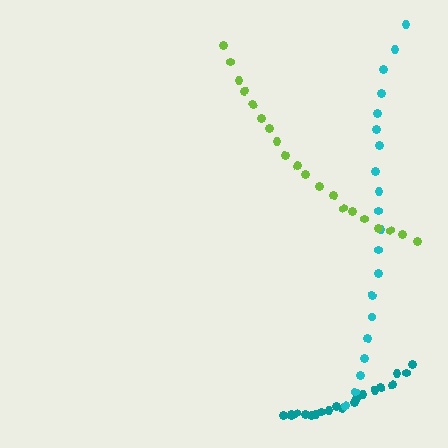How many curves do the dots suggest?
There are 3 distinct paths.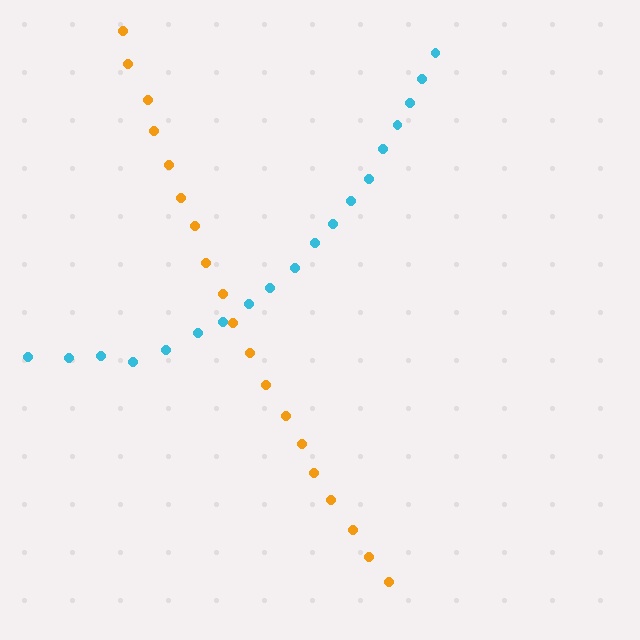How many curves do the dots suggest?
There are 2 distinct paths.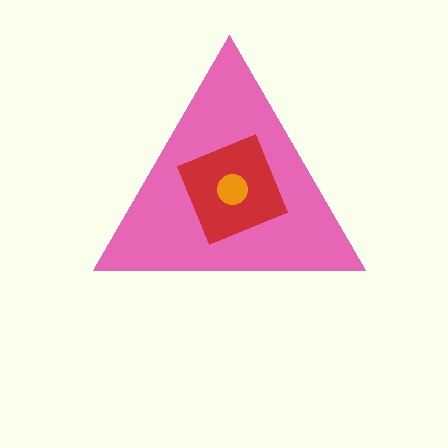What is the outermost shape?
The pink triangle.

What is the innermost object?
The orange circle.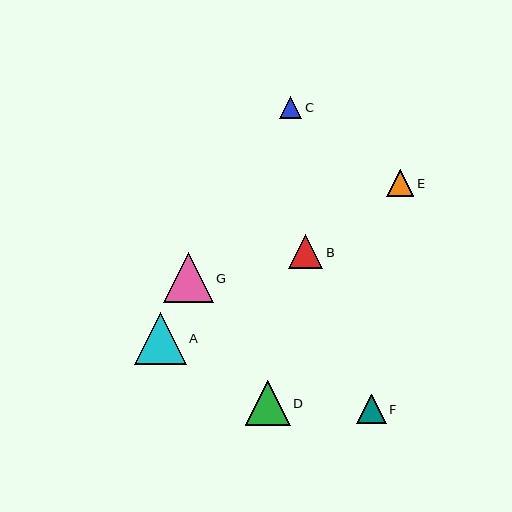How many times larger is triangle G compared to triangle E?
Triangle G is approximately 1.8 times the size of triangle E.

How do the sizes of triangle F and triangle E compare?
Triangle F and triangle E are approximately the same size.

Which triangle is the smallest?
Triangle C is the smallest with a size of approximately 22 pixels.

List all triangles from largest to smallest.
From largest to smallest: A, G, D, B, F, E, C.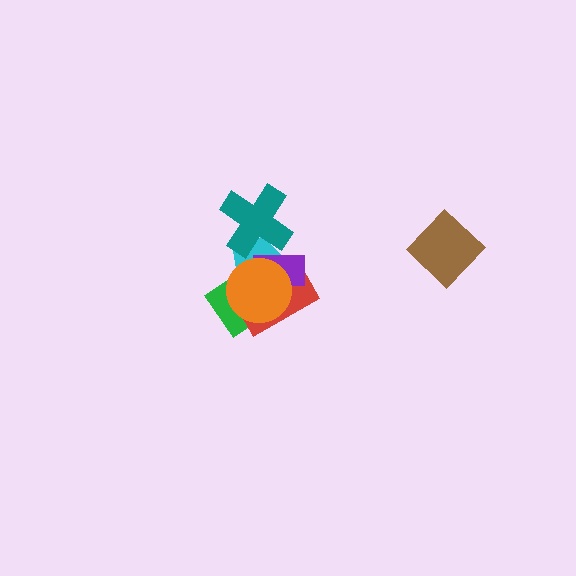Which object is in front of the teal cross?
The purple rectangle is in front of the teal cross.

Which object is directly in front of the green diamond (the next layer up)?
The red rectangle is directly in front of the green diamond.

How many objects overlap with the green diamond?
4 objects overlap with the green diamond.